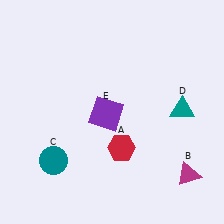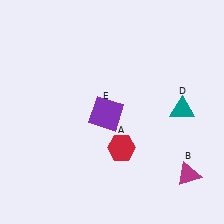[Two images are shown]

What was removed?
The teal circle (C) was removed in Image 2.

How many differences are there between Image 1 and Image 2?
There is 1 difference between the two images.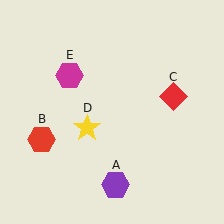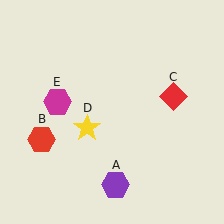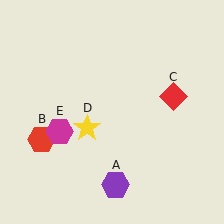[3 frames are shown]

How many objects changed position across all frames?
1 object changed position: magenta hexagon (object E).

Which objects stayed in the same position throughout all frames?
Purple hexagon (object A) and red hexagon (object B) and red diamond (object C) and yellow star (object D) remained stationary.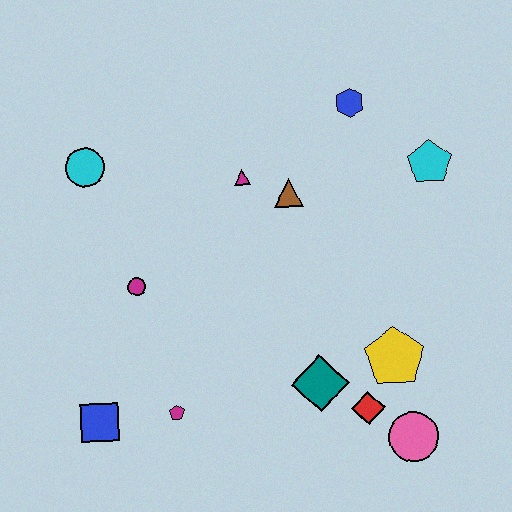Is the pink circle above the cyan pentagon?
No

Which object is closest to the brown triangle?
The magenta triangle is closest to the brown triangle.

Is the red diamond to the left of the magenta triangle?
No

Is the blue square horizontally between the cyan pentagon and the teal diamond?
No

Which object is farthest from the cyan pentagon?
The blue square is farthest from the cyan pentagon.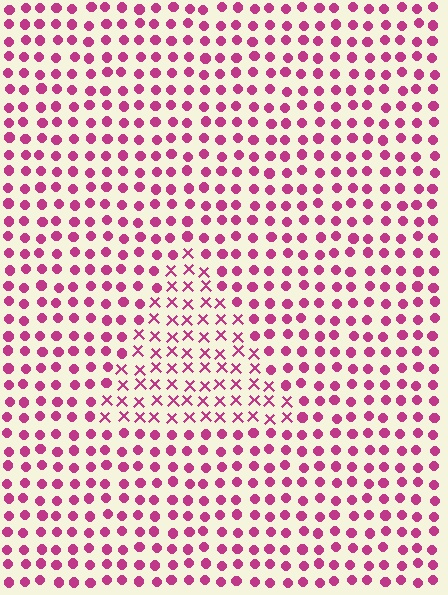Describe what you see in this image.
The image is filled with small magenta elements arranged in a uniform grid. A triangle-shaped region contains X marks, while the surrounding area contains circles. The boundary is defined purely by the change in element shape.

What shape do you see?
I see a triangle.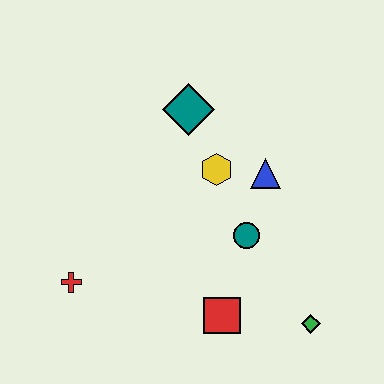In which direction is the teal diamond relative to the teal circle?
The teal diamond is above the teal circle.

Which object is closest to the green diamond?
The red square is closest to the green diamond.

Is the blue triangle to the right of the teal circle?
Yes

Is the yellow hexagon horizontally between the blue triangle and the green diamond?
No